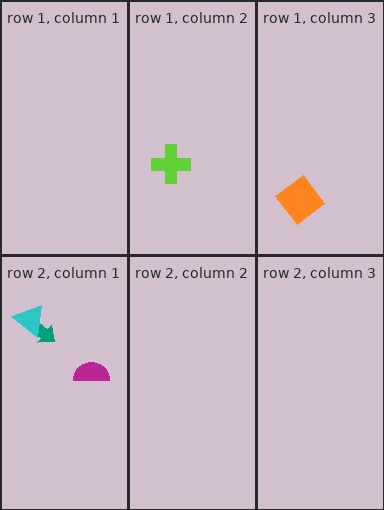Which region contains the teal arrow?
The row 2, column 1 region.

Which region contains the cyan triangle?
The row 2, column 1 region.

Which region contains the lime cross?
The row 1, column 2 region.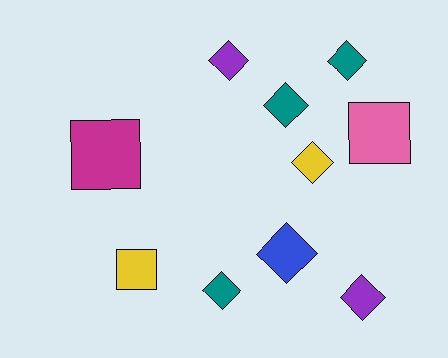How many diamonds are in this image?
There are 7 diamonds.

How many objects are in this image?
There are 10 objects.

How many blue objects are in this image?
There is 1 blue object.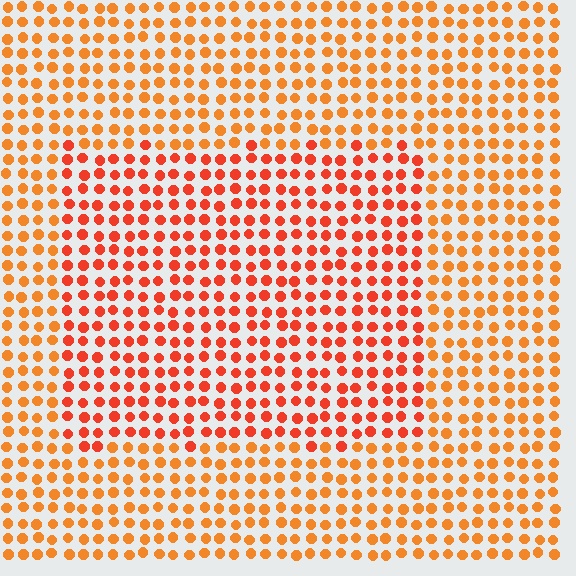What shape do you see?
I see a rectangle.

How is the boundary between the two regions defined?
The boundary is defined purely by a slight shift in hue (about 23 degrees). Spacing, size, and orientation are identical on both sides.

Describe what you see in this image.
The image is filled with small orange elements in a uniform arrangement. A rectangle-shaped region is visible where the elements are tinted to a slightly different hue, forming a subtle color boundary.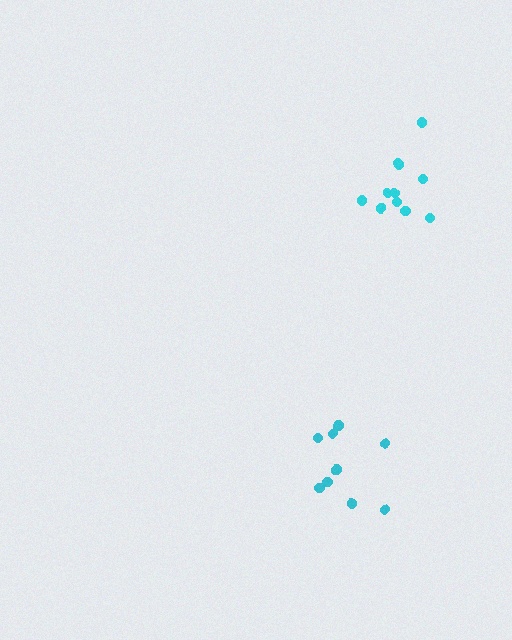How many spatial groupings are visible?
There are 2 spatial groupings.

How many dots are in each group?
Group 1: 11 dots, Group 2: 9 dots (20 total).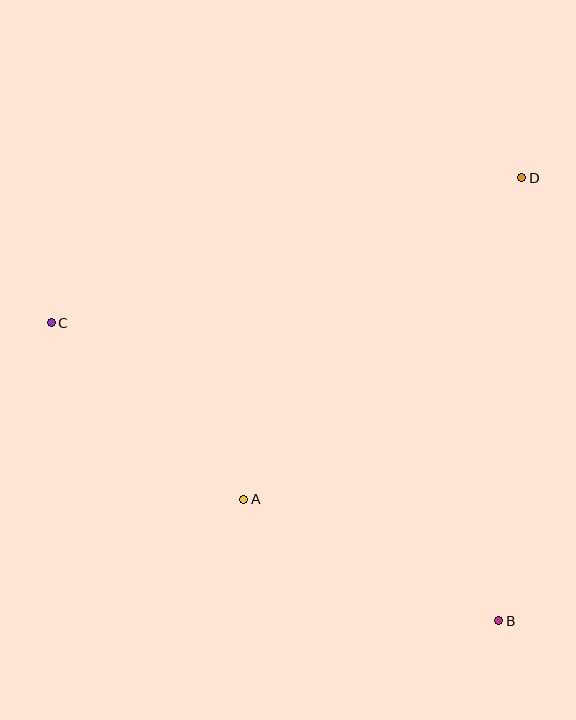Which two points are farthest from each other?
Points B and C are farthest from each other.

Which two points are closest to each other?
Points A and C are closest to each other.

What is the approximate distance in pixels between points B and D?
The distance between B and D is approximately 444 pixels.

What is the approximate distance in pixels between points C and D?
The distance between C and D is approximately 492 pixels.